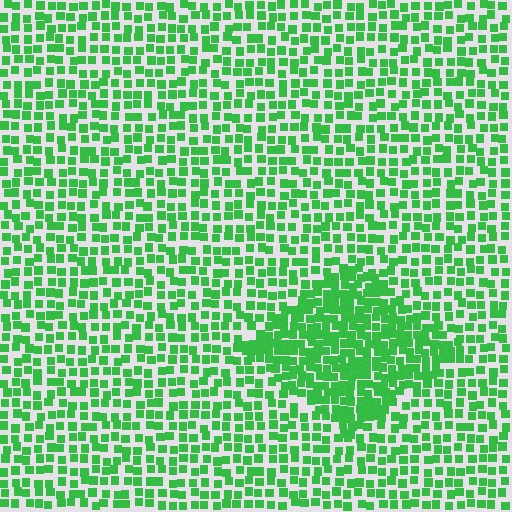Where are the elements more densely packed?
The elements are more densely packed inside the diamond boundary.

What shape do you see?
I see a diamond.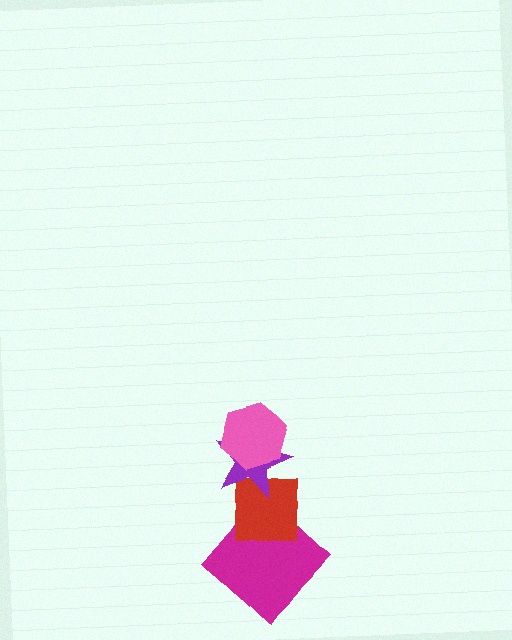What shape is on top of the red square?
The purple star is on top of the red square.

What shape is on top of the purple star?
The pink hexagon is on top of the purple star.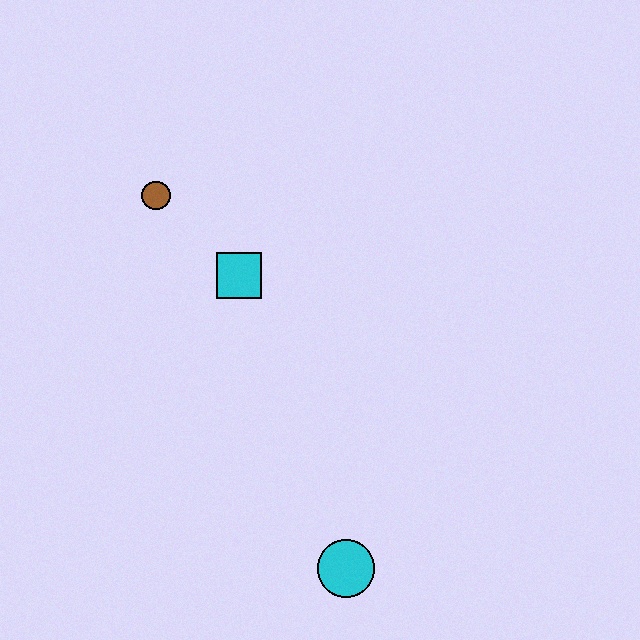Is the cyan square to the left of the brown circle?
No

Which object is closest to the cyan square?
The brown circle is closest to the cyan square.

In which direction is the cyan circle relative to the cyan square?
The cyan circle is below the cyan square.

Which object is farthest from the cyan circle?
The brown circle is farthest from the cyan circle.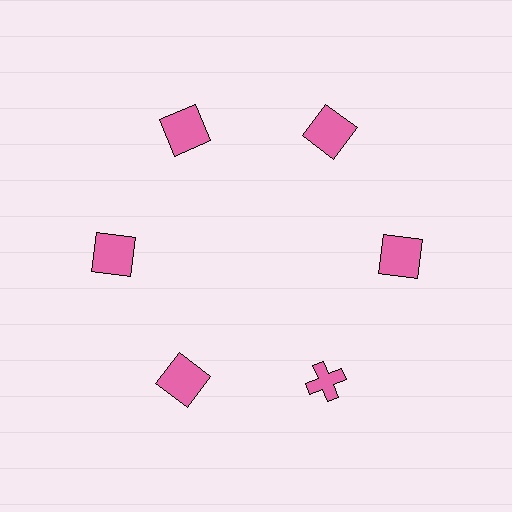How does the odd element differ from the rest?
It has a different shape: cross instead of square.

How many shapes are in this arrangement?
There are 6 shapes arranged in a ring pattern.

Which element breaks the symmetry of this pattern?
The pink cross at roughly the 5 o'clock position breaks the symmetry. All other shapes are pink squares.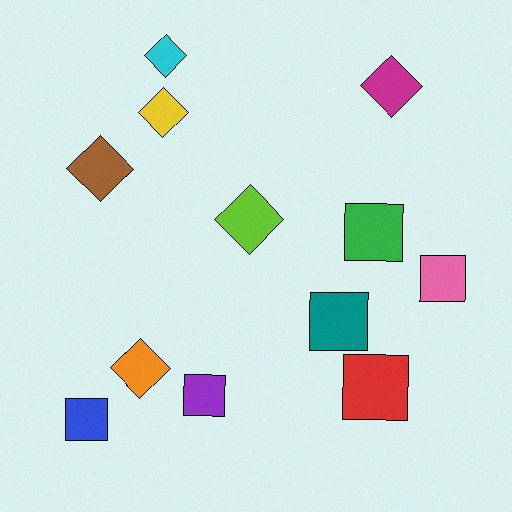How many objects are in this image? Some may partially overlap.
There are 12 objects.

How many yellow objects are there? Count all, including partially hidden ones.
There is 1 yellow object.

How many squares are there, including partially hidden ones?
There are 6 squares.